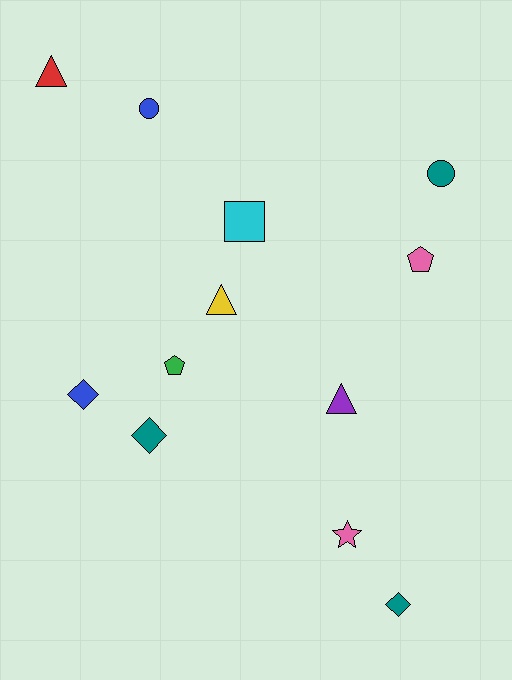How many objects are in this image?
There are 12 objects.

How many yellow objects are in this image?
There is 1 yellow object.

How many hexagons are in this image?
There are no hexagons.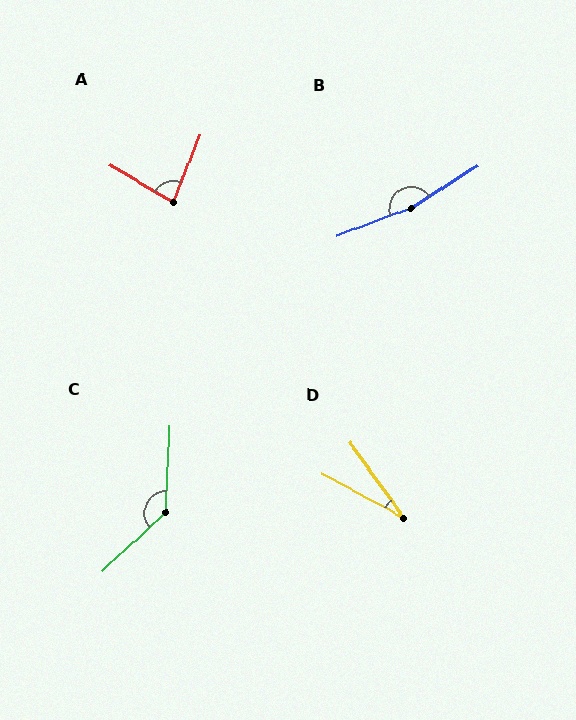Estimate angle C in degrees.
Approximately 136 degrees.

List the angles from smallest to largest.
D (26°), A (81°), C (136°), B (168°).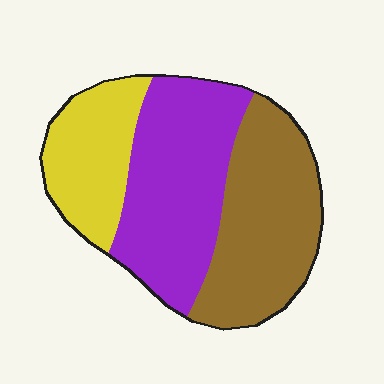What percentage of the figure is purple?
Purple takes up between a quarter and a half of the figure.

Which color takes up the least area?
Yellow, at roughly 25%.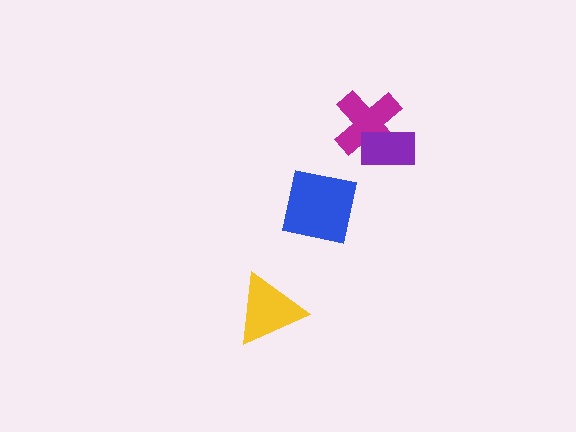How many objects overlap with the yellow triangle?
0 objects overlap with the yellow triangle.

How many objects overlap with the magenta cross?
1 object overlaps with the magenta cross.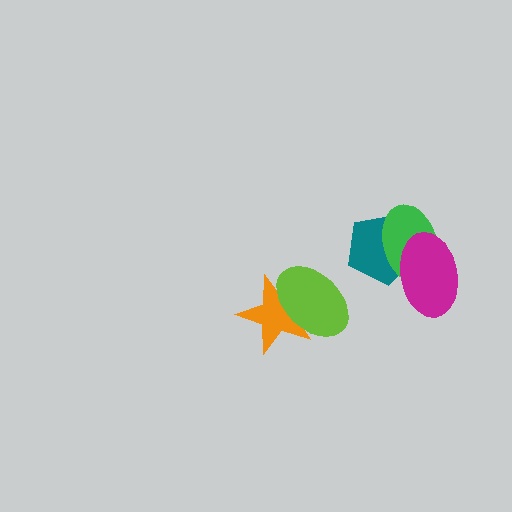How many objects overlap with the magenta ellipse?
2 objects overlap with the magenta ellipse.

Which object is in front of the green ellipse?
The magenta ellipse is in front of the green ellipse.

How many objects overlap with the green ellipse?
2 objects overlap with the green ellipse.